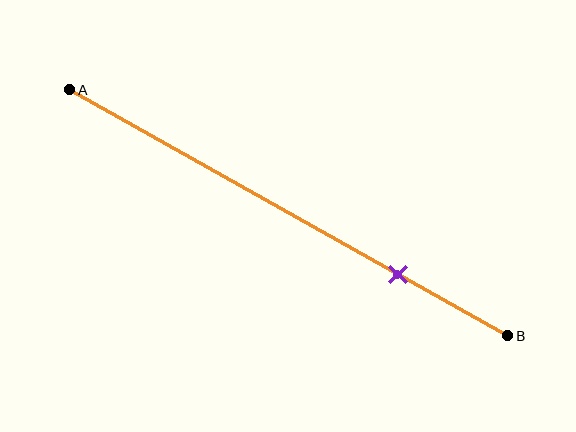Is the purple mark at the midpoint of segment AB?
No, the mark is at about 75% from A, not at the 50% midpoint.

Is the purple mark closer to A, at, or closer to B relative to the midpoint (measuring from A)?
The purple mark is closer to point B than the midpoint of segment AB.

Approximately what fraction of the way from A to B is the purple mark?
The purple mark is approximately 75% of the way from A to B.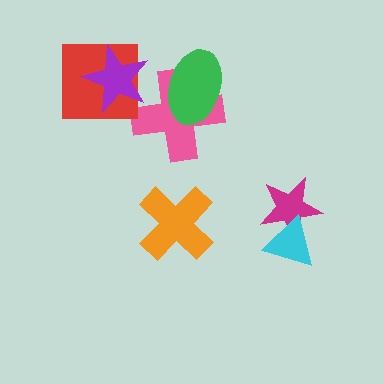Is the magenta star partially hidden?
Yes, it is partially covered by another shape.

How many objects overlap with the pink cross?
2 objects overlap with the pink cross.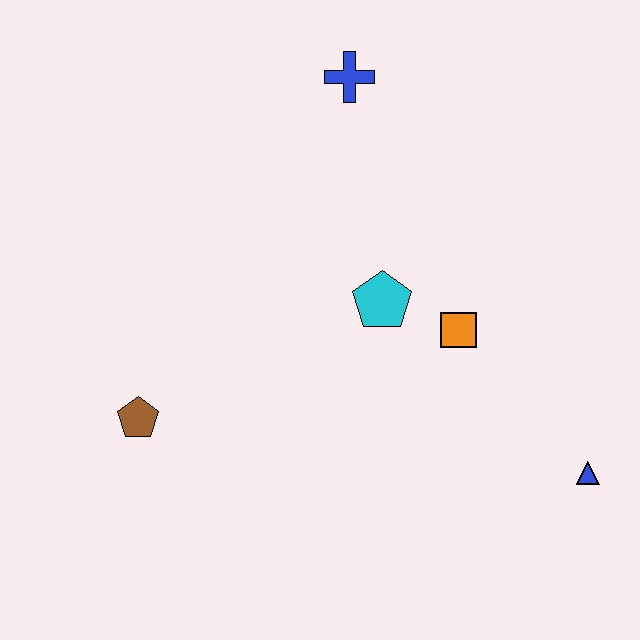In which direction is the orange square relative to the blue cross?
The orange square is below the blue cross.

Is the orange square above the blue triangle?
Yes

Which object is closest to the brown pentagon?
The cyan pentagon is closest to the brown pentagon.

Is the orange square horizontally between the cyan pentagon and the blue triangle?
Yes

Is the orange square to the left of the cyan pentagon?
No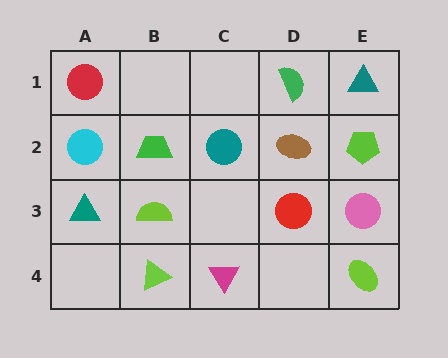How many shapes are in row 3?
4 shapes.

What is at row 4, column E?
A lime ellipse.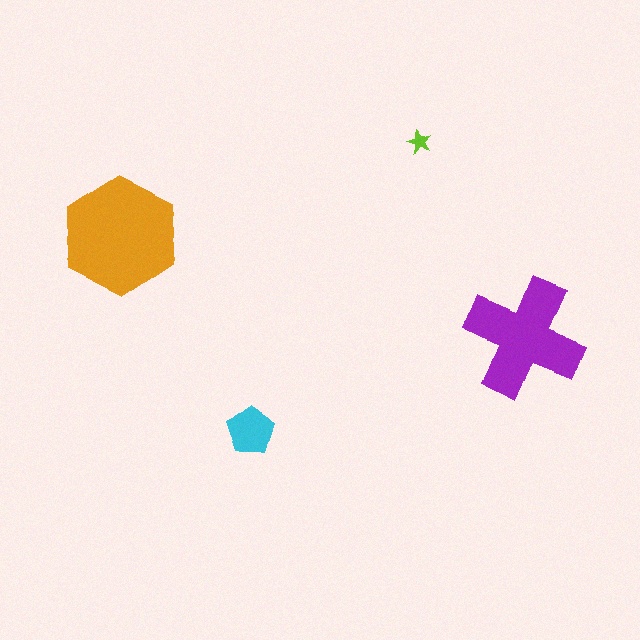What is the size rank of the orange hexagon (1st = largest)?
1st.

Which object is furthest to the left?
The orange hexagon is leftmost.